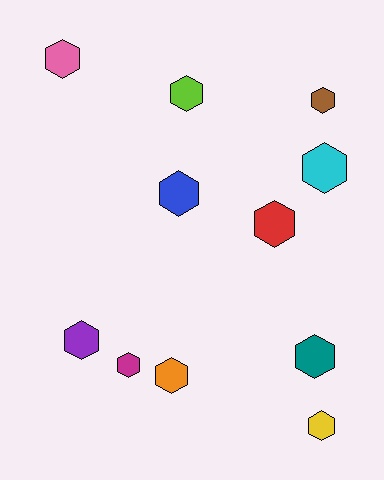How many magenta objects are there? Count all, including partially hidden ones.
There is 1 magenta object.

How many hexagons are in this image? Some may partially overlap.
There are 11 hexagons.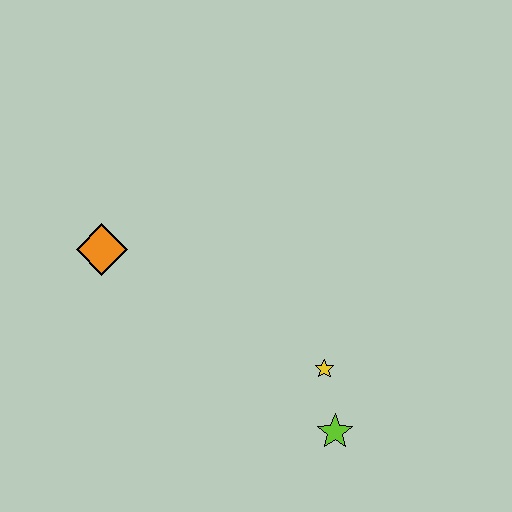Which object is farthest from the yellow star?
The orange diamond is farthest from the yellow star.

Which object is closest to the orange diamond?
The yellow star is closest to the orange diamond.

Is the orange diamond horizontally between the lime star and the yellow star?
No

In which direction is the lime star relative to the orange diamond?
The lime star is to the right of the orange diamond.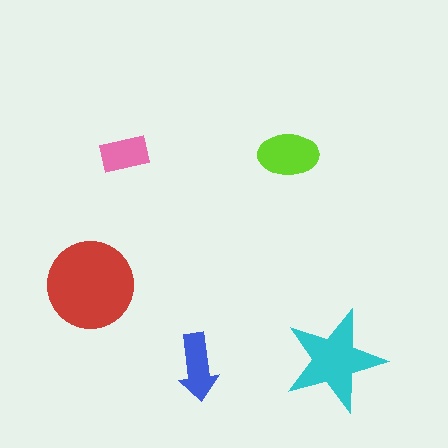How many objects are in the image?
There are 5 objects in the image.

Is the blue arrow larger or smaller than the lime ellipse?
Smaller.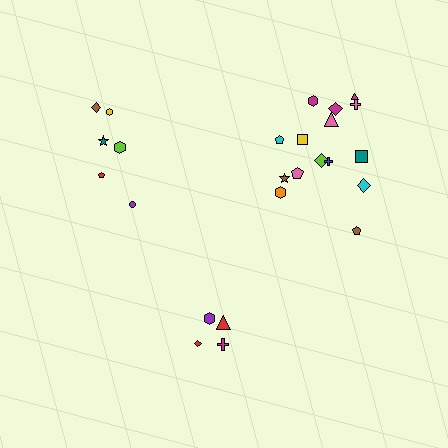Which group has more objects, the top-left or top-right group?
The top-right group.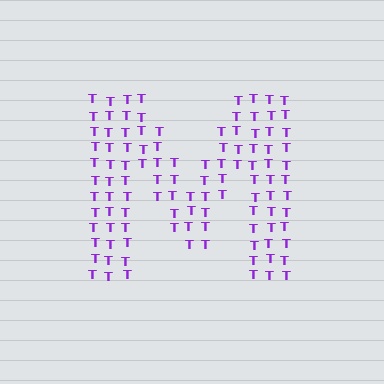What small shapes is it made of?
It is made of small letter T's.